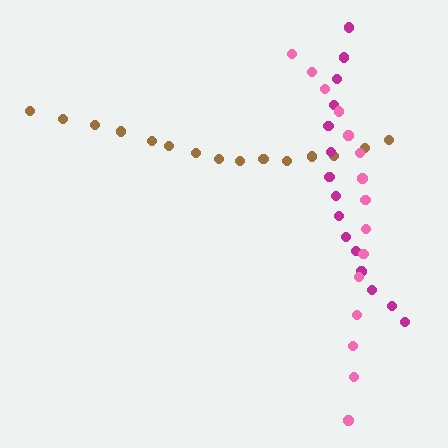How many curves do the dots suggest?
There are 3 distinct paths.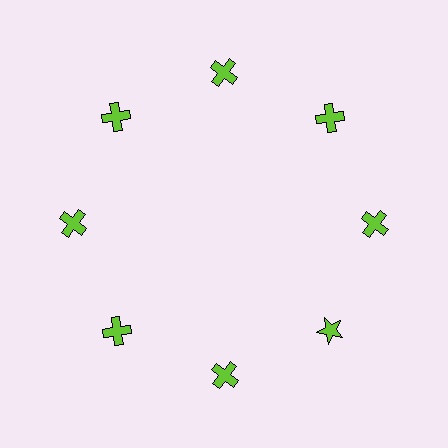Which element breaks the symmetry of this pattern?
The lime star at roughly the 4 o'clock position breaks the symmetry. All other shapes are lime crosses.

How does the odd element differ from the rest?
It has a different shape: star instead of cross.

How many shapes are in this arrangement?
There are 8 shapes arranged in a ring pattern.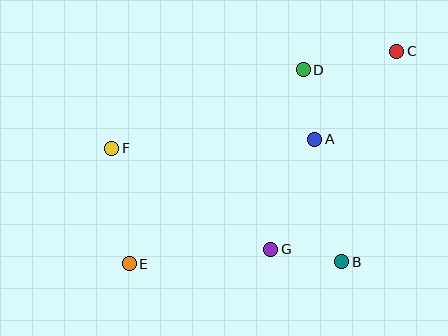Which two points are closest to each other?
Points A and D are closest to each other.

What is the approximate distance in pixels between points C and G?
The distance between C and G is approximately 235 pixels.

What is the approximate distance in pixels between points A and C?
The distance between A and C is approximately 120 pixels.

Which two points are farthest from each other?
Points C and E are farthest from each other.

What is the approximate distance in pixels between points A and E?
The distance between A and E is approximately 223 pixels.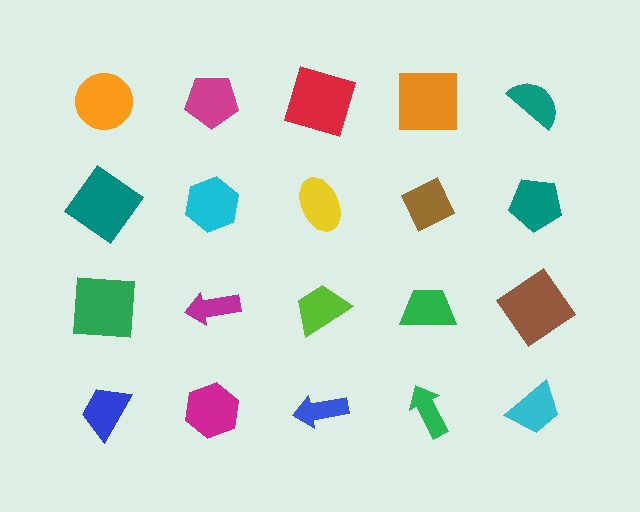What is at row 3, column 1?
A green square.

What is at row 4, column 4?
A green arrow.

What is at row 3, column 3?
A lime trapezoid.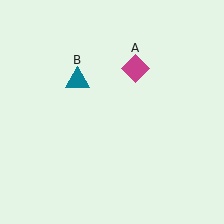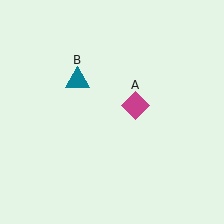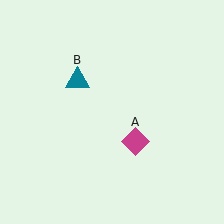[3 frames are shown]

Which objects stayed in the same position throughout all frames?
Teal triangle (object B) remained stationary.